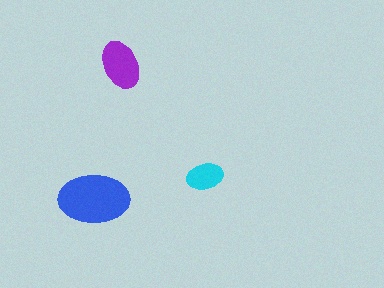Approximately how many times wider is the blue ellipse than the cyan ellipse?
About 2 times wider.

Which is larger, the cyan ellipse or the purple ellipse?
The purple one.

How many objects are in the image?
There are 3 objects in the image.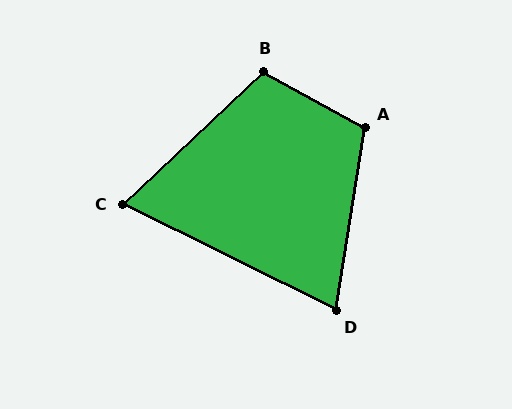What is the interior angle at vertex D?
Approximately 72 degrees (acute).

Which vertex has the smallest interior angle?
C, at approximately 70 degrees.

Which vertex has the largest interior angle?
A, at approximately 110 degrees.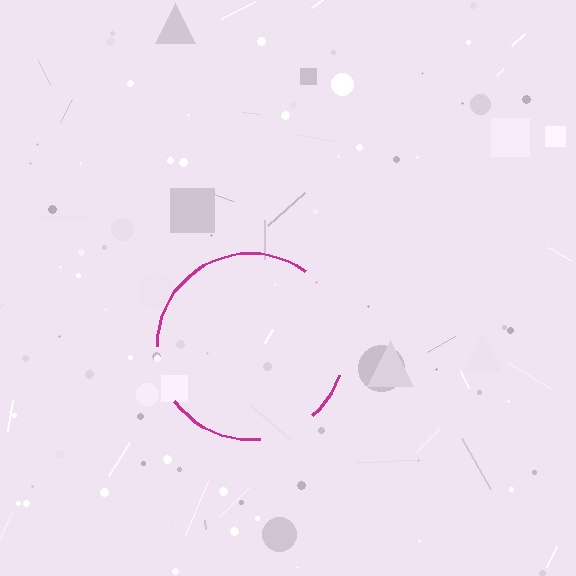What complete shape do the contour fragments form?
The contour fragments form a circle.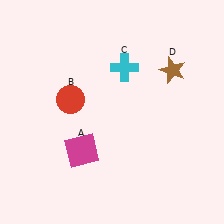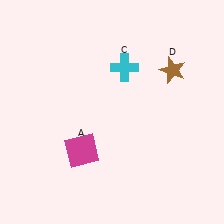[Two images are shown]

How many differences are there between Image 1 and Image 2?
There is 1 difference between the two images.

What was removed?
The red circle (B) was removed in Image 2.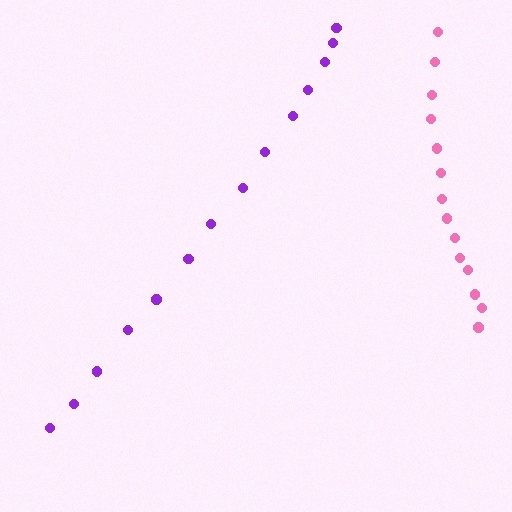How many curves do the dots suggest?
There are 2 distinct paths.